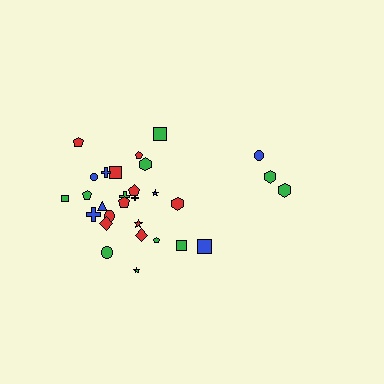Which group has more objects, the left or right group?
The left group.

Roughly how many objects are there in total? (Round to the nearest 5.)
Roughly 30 objects in total.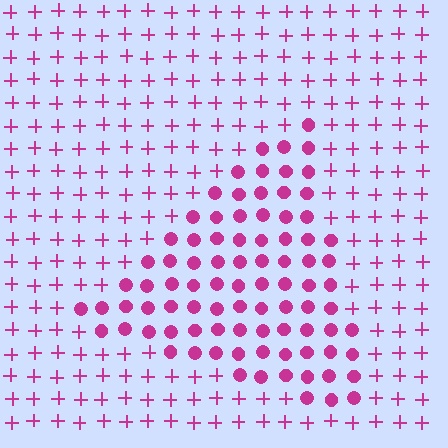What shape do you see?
I see a triangle.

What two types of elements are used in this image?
The image uses circles inside the triangle region and plus signs outside it.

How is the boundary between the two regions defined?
The boundary is defined by a change in element shape: circles inside vs. plus signs outside. All elements share the same color and spacing.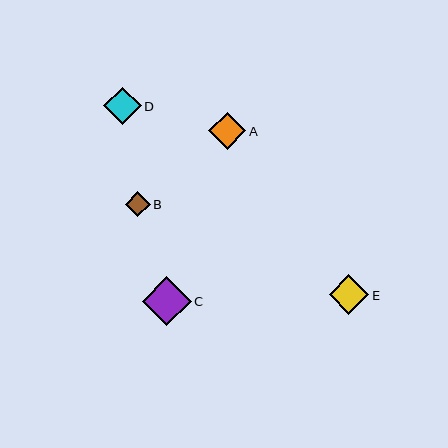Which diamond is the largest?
Diamond C is the largest with a size of approximately 49 pixels.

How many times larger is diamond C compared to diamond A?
Diamond C is approximately 1.3 times the size of diamond A.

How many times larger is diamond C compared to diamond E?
Diamond C is approximately 1.2 times the size of diamond E.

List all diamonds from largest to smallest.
From largest to smallest: C, E, D, A, B.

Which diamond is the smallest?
Diamond B is the smallest with a size of approximately 25 pixels.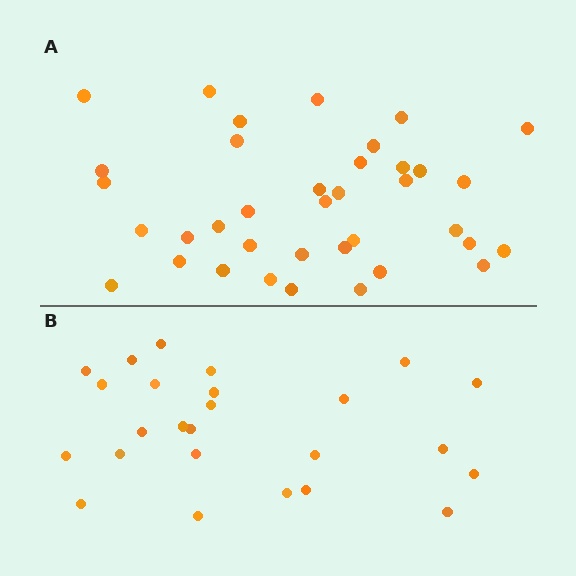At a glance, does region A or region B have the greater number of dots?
Region A (the top region) has more dots.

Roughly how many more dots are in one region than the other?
Region A has roughly 12 or so more dots than region B.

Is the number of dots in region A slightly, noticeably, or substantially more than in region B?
Region A has substantially more. The ratio is roughly 1.5 to 1.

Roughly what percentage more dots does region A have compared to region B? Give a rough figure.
About 50% more.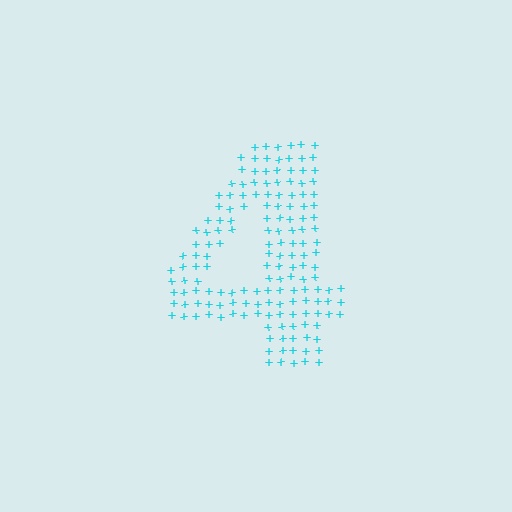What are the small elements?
The small elements are plus signs.